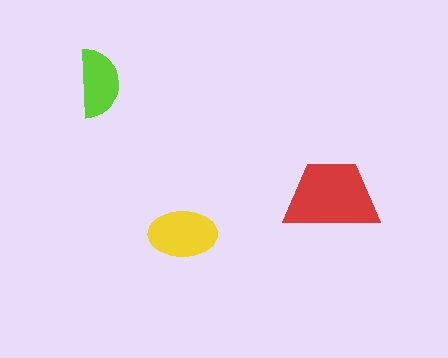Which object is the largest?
The red trapezoid.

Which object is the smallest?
The lime semicircle.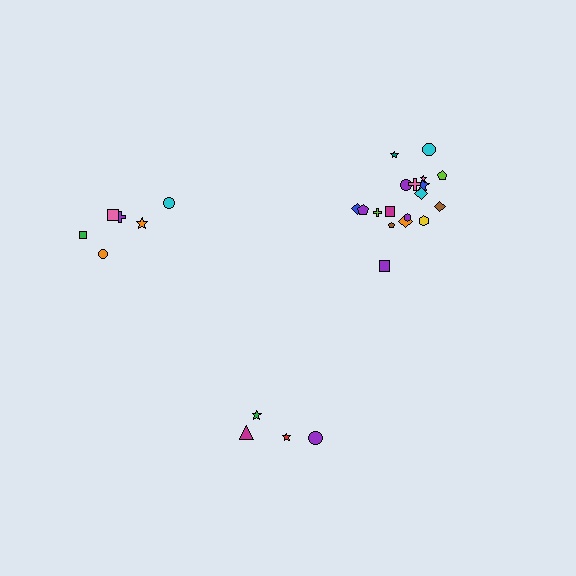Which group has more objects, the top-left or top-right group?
The top-right group.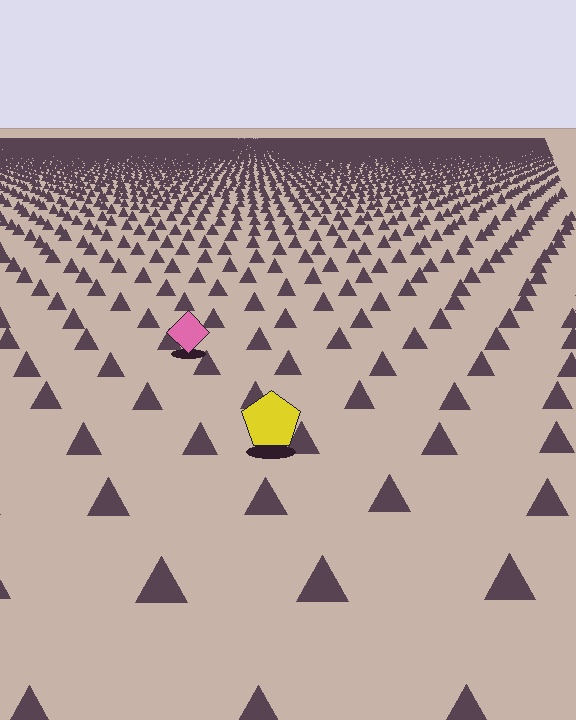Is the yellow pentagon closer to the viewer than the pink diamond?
Yes. The yellow pentagon is closer — you can tell from the texture gradient: the ground texture is coarser near it.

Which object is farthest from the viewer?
The pink diamond is farthest from the viewer. It appears smaller and the ground texture around it is denser.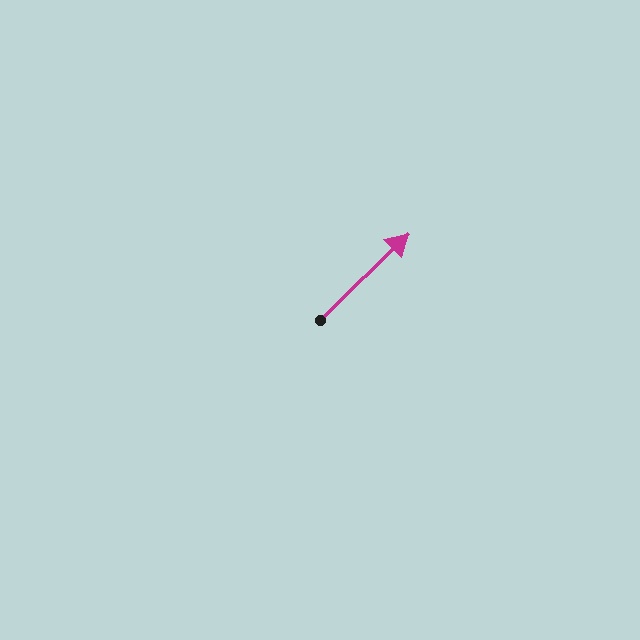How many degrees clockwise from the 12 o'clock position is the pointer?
Approximately 46 degrees.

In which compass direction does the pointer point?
Northeast.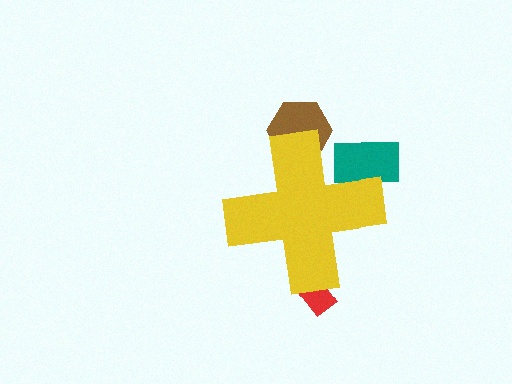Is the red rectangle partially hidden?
Yes, the red rectangle is partially hidden behind the yellow cross.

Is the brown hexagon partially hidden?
Yes, the brown hexagon is partially hidden behind the yellow cross.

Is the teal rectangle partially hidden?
Yes, the teal rectangle is partially hidden behind the yellow cross.